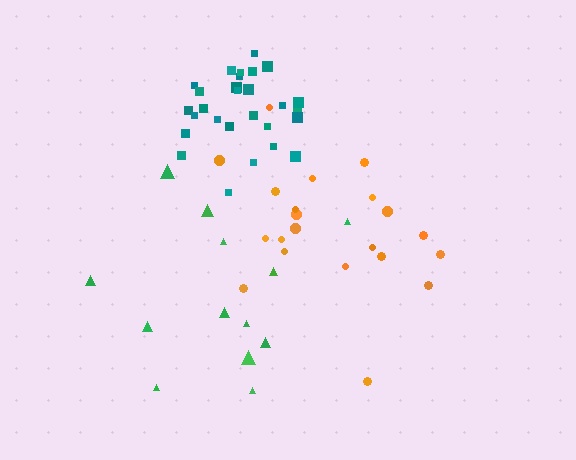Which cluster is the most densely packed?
Teal.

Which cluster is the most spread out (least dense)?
Green.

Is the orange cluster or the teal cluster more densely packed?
Teal.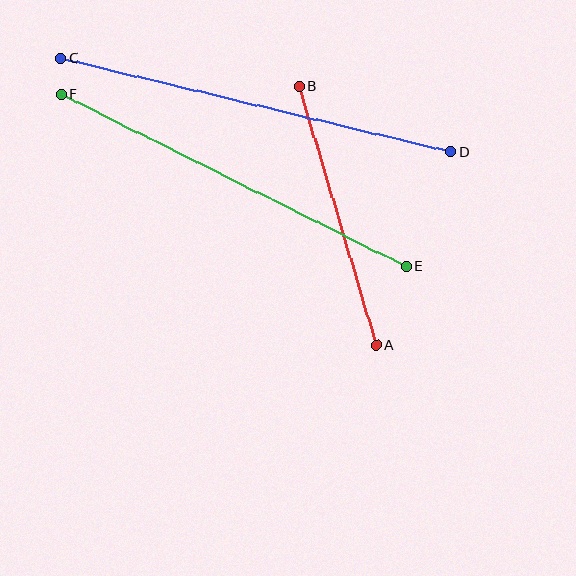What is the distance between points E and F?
The distance is approximately 386 pixels.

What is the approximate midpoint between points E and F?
The midpoint is at approximately (233, 180) pixels.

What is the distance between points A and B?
The distance is approximately 270 pixels.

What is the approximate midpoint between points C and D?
The midpoint is at approximately (256, 105) pixels.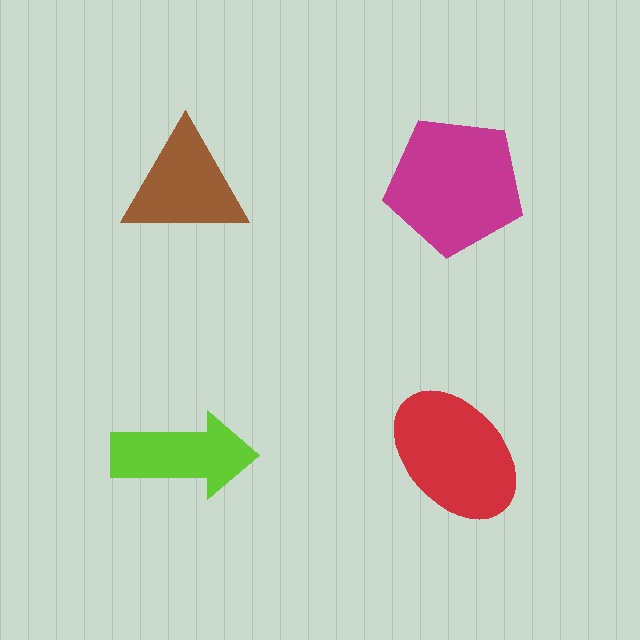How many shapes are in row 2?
2 shapes.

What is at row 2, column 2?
A red ellipse.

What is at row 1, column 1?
A brown triangle.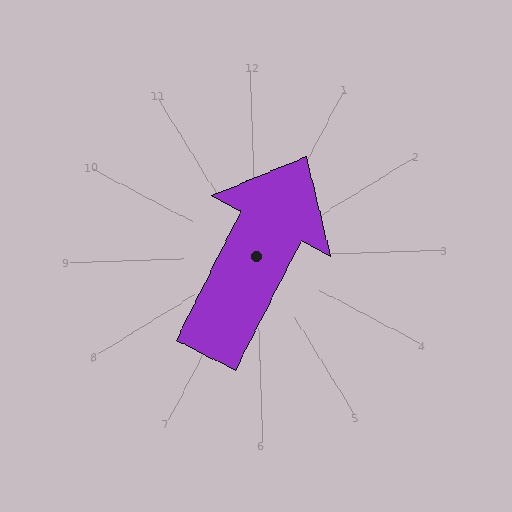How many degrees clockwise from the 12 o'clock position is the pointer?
Approximately 29 degrees.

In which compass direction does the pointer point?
Northeast.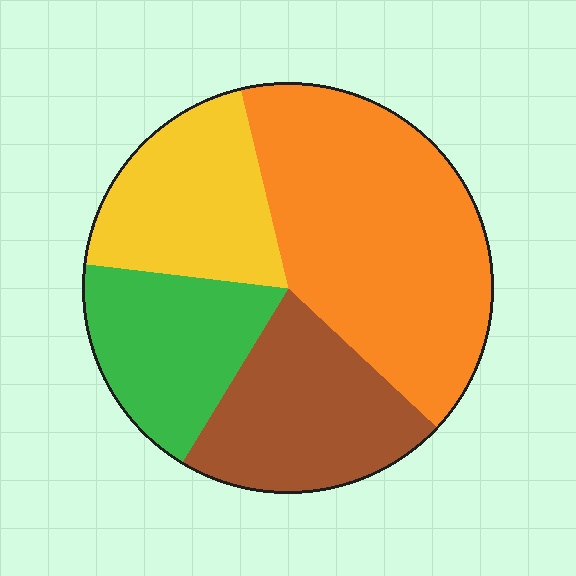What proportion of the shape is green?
Green takes up less than a quarter of the shape.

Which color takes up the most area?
Orange, at roughly 40%.